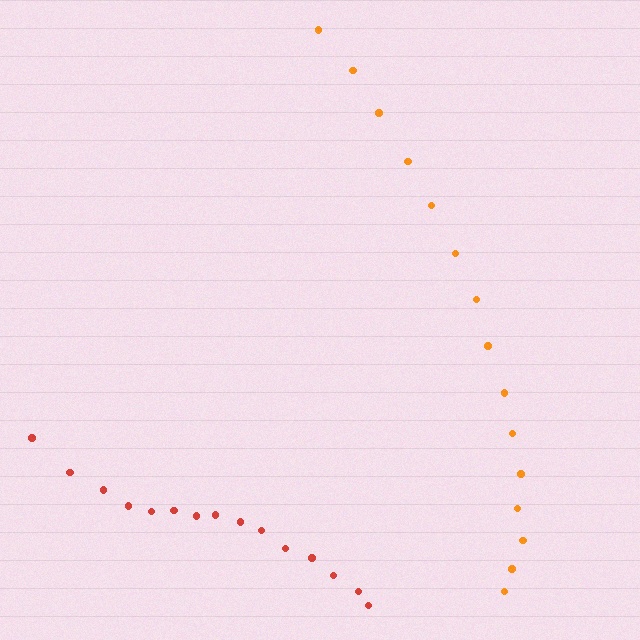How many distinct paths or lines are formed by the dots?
There are 2 distinct paths.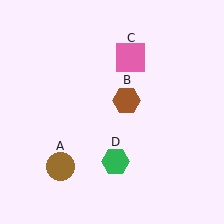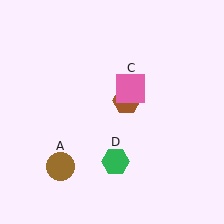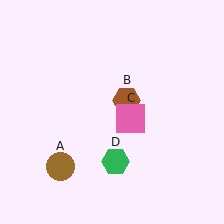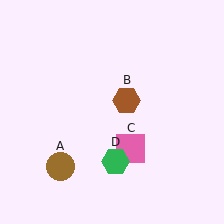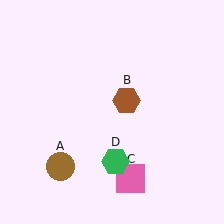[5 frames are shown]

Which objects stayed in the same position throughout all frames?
Brown circle (object A) and brown hexagon (object B) and green hexagon (object D) remained stationary.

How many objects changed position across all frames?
1 object changed position: pink square (object C).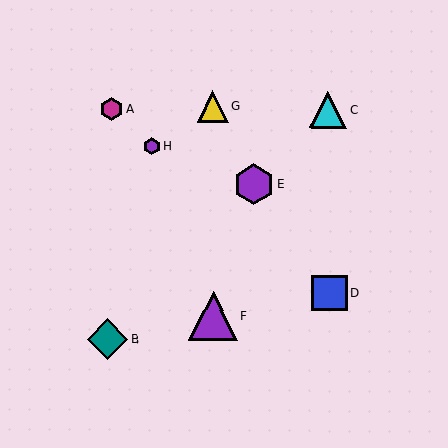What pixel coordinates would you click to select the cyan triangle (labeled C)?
Click at (328, 110) to select the cyan triangle C.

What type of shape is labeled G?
Shape G is a yellow triangle.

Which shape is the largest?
The purple triangle (labeled F) is the largest.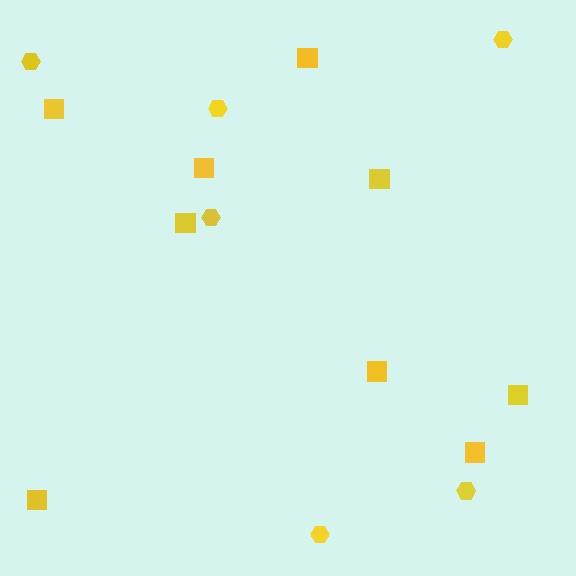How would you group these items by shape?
There are 2 groups: one group of squares (9) and one group of hexagons (6).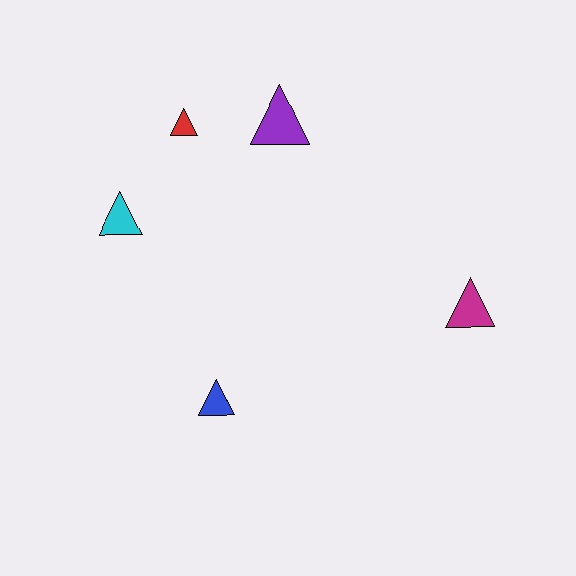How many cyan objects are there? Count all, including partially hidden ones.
There is 1 cyan object.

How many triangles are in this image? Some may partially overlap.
There are 5 triangles.